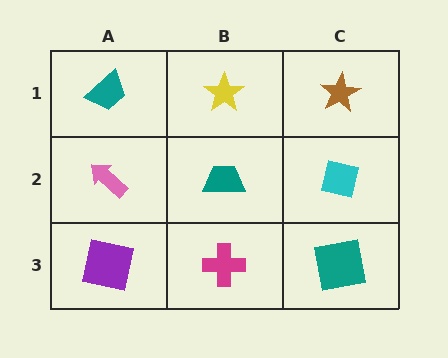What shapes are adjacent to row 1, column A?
A pink arrow (row 2, column A), a yellow star (row 1, column B).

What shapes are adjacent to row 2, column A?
A teal trapezoid (row 1, column A), a purple square (row 3, column A), a teal trapezoid (row 2, column B).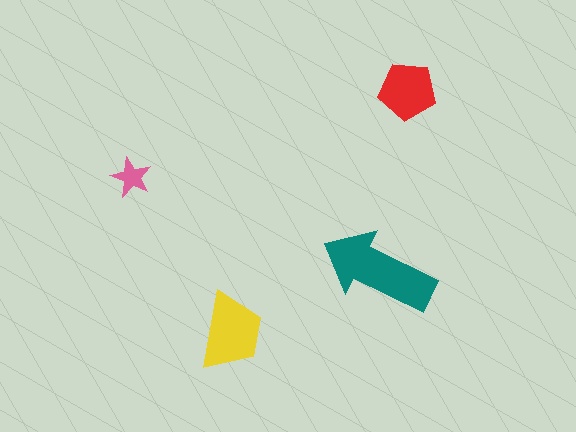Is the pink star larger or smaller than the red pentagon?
Smaller.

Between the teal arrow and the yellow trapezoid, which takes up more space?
The teal arrow.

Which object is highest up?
The red pentagon is topmost.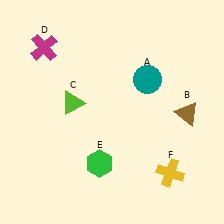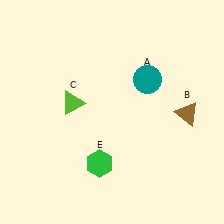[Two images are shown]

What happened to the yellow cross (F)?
The yellow cross (F) was removed in Image 2. It was in the bottom-right area of Image 1.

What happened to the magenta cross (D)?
The magenta cross (D) was removed in Image 2. It was in the top-left area of Image 1.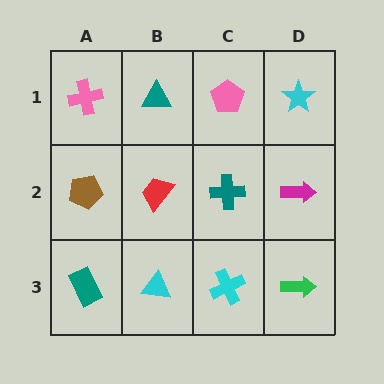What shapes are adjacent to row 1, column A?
A brown pentagon (row 2, column A), a teal triangle (row 1, column B).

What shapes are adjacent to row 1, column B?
A red trapezoid (row 2, column B), a pink cross (row 1, column A), a pink pentagon (row 1, column C).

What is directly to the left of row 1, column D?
A pink pentagon.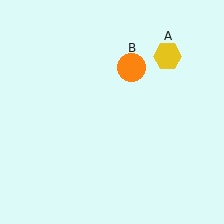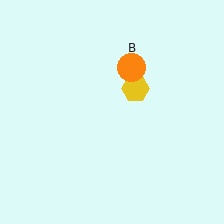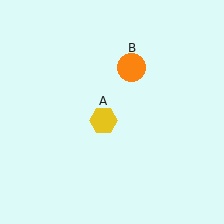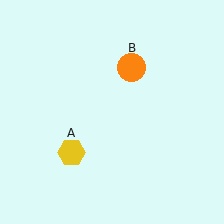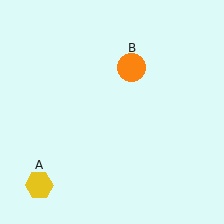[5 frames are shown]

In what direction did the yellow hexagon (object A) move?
The yellow hexagon (object A) moved down and to the left.